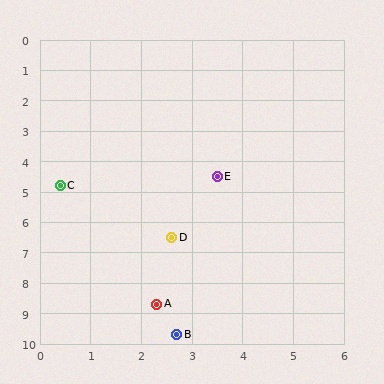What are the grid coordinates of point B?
Point B is at approximately (2.7, 9.7).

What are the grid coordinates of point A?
Point A is at approximately (2.3, 8.7).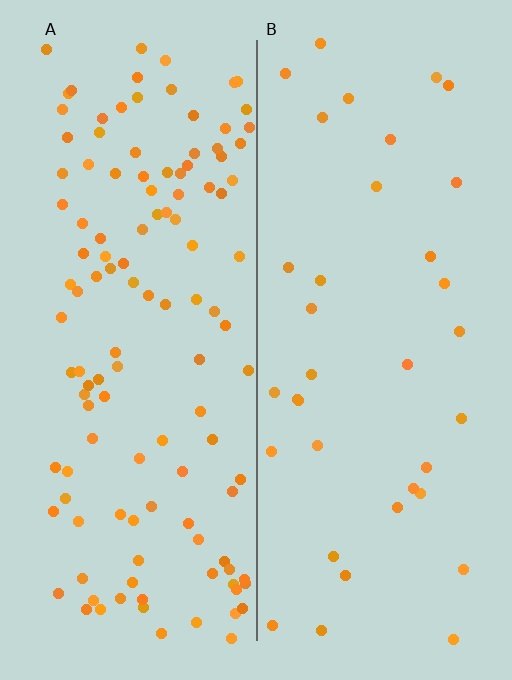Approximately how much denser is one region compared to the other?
Approximately 3.3× — region A over region B.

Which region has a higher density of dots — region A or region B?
A (the left).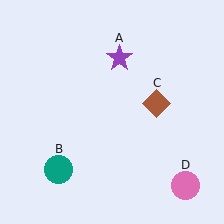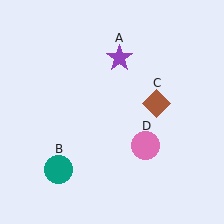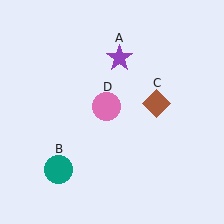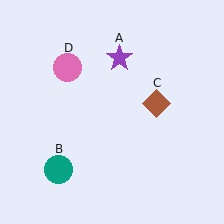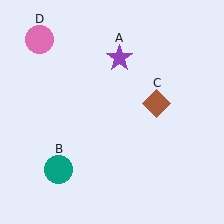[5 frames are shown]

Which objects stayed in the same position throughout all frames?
Purple star (object A) and teal circle (object B) and brown diamond (object C) remained stationary.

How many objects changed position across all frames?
1 object changed position: pink circle (object D).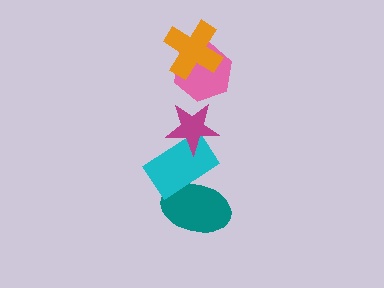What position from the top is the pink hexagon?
The pink hexagon is 2nd from the top.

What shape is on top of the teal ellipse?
The cyan rectangle is on top of the teal ellipse.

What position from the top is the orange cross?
The orange cross is 1st from the top.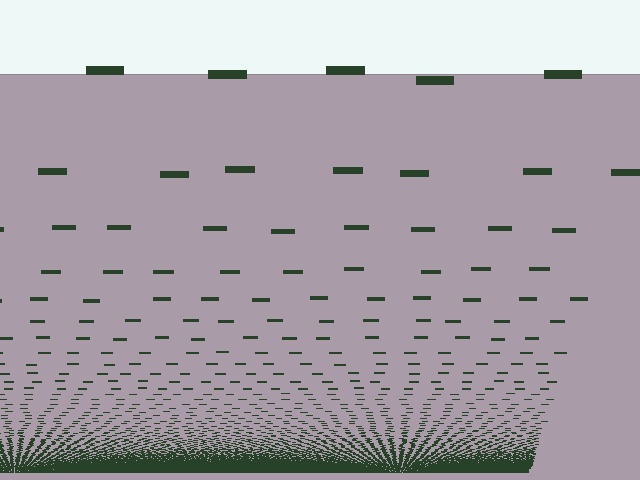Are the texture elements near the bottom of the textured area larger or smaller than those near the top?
Smaller. The gradient is inverted — elements near the bottom are smaller and denser.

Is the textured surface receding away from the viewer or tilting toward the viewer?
The surface appears to tilt toward the viewer. Texture elements get larger and sparser toward the top.